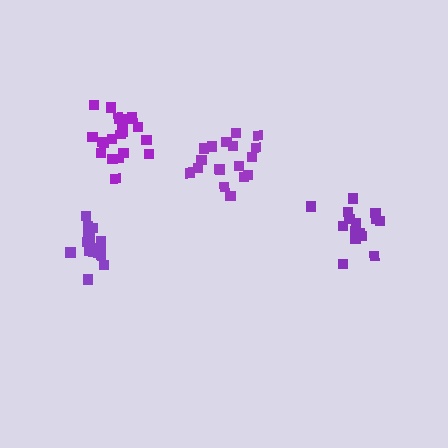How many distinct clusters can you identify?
There are 4 distinct clusters.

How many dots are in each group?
Group 1: 16 dots, Group 2: 16 dots, Group 3: 20 dots, Group 4: 19 dots (71 total).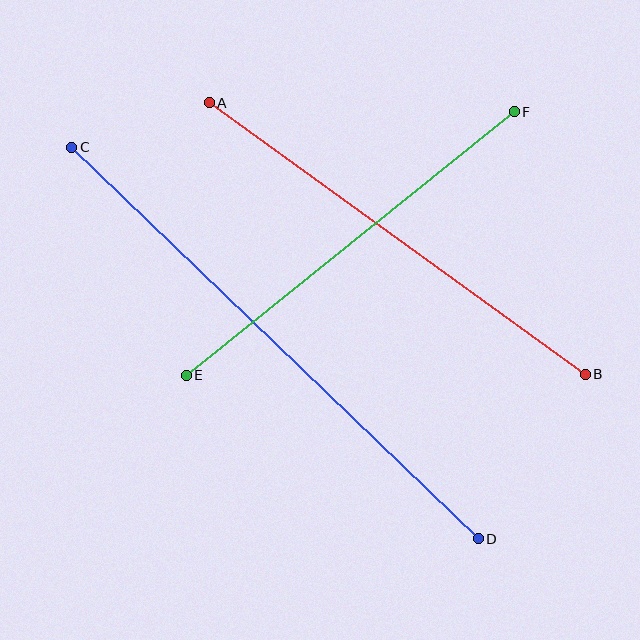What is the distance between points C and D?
The distance is approximately 564 pixels.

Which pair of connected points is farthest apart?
Points C and D are farthest apart.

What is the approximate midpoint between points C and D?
The midpoint is at approximately (275, 343) pixels.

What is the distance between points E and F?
The distance is approximately 420 pixels.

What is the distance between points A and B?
The distance is approximately 464 pixels.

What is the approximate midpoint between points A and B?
The midpoint is at approximately (397, 239) pixels.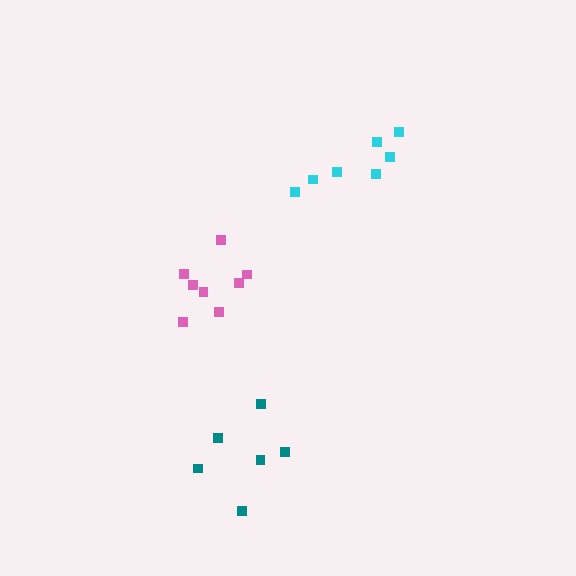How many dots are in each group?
Group 1: 8 dots, Group 2: 7 dots, Group 3: 6 dots (21 total).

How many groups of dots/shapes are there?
There are 3 groups.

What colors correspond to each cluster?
The clusters are colored: pink, cyan, teal.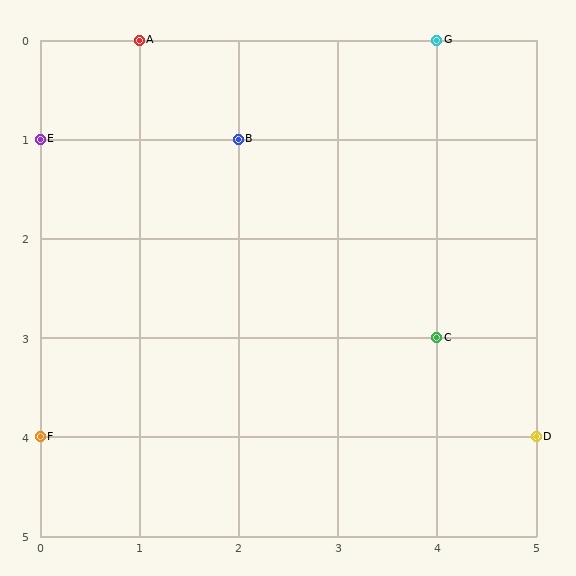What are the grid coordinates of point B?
Point B is at grid coordinates (2, 1).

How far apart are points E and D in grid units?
Points E and D are 5 columns and 3 rows apart (about 5.8 grid units diagonally).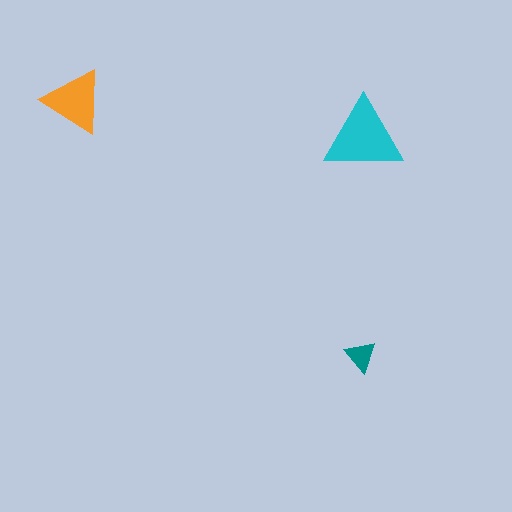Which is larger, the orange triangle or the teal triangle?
The orange one.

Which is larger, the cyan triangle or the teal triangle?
The cyan one.